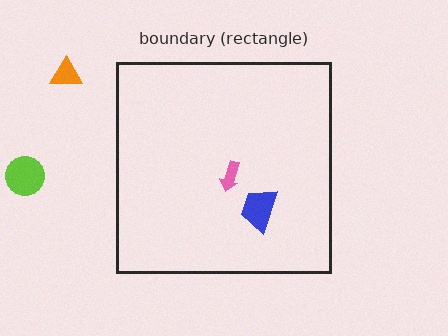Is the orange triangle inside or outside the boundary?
Outside.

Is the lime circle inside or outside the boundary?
Outside.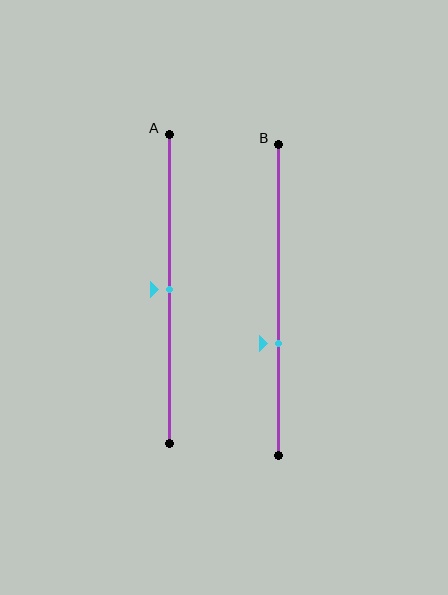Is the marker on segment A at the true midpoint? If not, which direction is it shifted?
Yes, the marker on segment A is at the true midpoint.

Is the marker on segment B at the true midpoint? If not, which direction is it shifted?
No, the marker on segment B is shifted downward by about 14% of the segment length.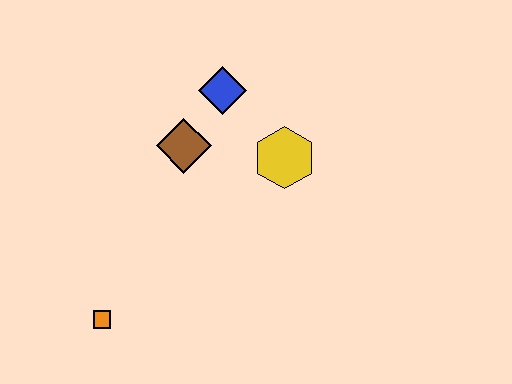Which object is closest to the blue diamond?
The brown diamond is closest to the blue diamond.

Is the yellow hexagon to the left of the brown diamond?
No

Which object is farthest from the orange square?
The blue diamond is farthest from the orange square.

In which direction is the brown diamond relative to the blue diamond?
The brown diamond is below the blue diamond.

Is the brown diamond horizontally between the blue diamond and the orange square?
Yes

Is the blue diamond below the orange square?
No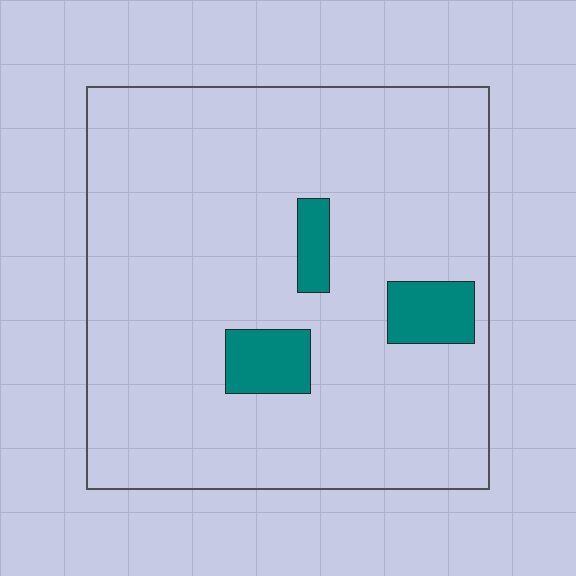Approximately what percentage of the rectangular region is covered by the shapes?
Approximately 10%.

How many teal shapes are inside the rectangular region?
3.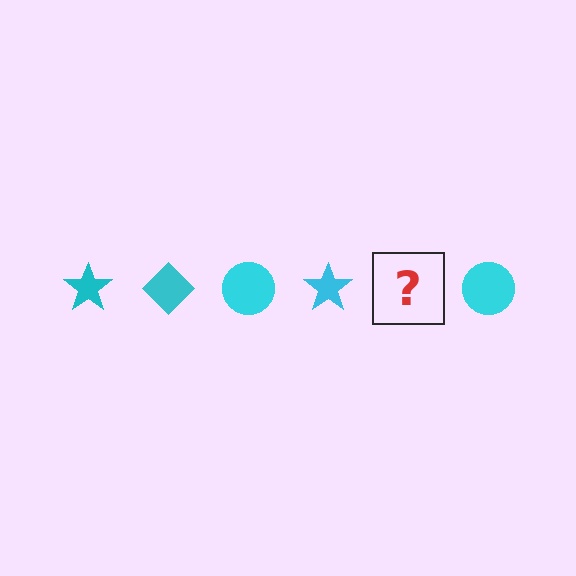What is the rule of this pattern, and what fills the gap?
The rule is that the pattern cycles through star, diamond, circle shapes in cyan. The gap should be filled with a cyan diamond.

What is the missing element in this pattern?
The missing element is a cyan diamond.